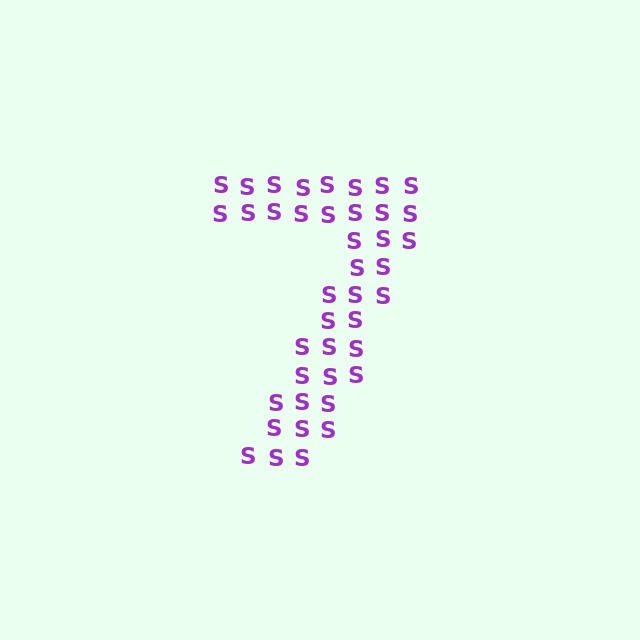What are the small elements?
The small elements are letter S's.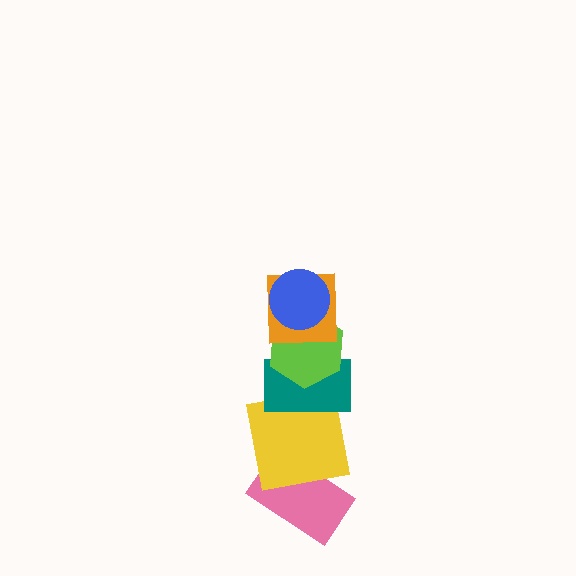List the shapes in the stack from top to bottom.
From top to bottom: the blue circle, the orange square, the lime hexagon, the teal rectangle, the yellow square, the pink rectangle.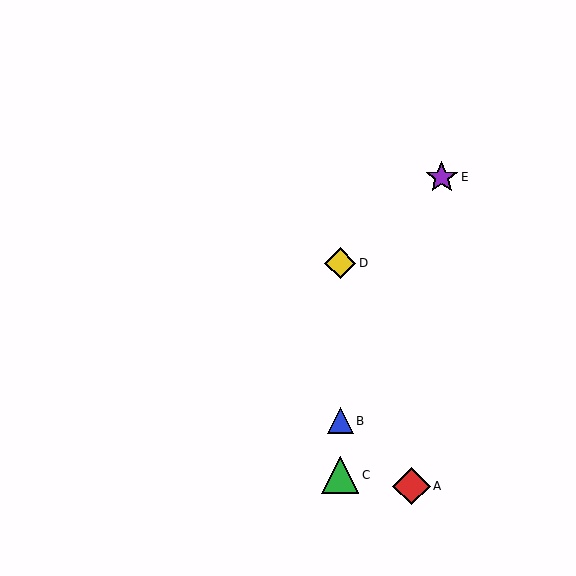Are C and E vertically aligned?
No, C is at x≈340 and E is at x≈442.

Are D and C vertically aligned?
Yes, both are at x≈340.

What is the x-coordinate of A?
Object A is at x≈411.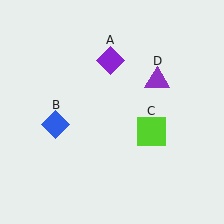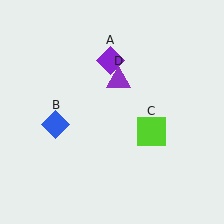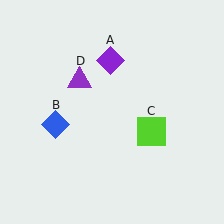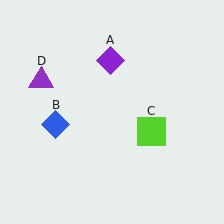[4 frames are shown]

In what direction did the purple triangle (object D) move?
The purple triangle (object D) moved left.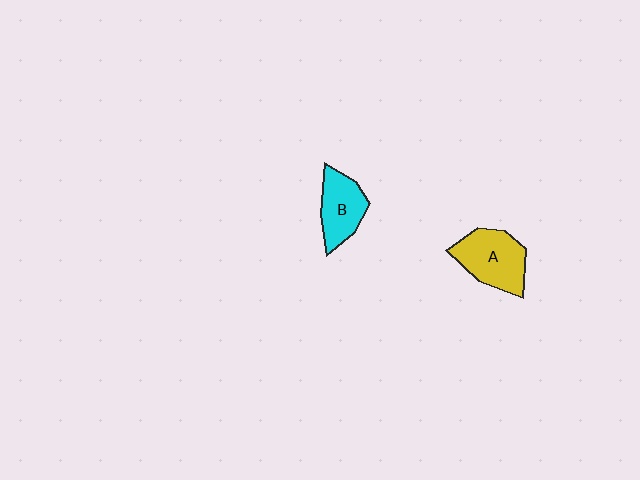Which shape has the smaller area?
Shape B (cyan).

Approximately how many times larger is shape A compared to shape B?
Approximately 1.3 times.